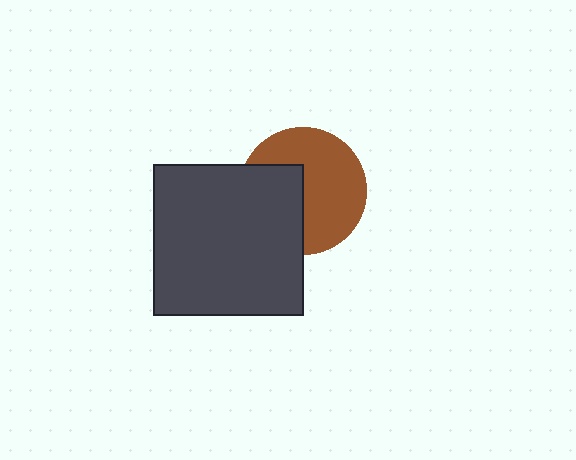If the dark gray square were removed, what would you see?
You would see the complete brown circle.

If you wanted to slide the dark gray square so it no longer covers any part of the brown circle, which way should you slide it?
Slide it left — that is the most direct way to separate the two shapes.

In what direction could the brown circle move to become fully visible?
The brown circle could move right. That would shift it out from behind the dark gray square entirely.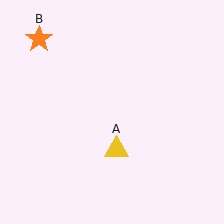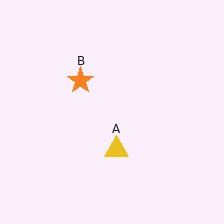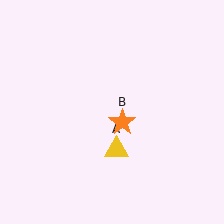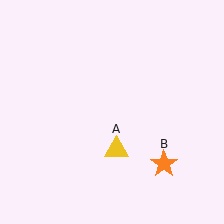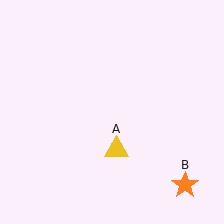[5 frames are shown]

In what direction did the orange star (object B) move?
The orange star (object B) moved down and to the right.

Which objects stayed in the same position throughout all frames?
Yellow triangle (object A) remained stationary.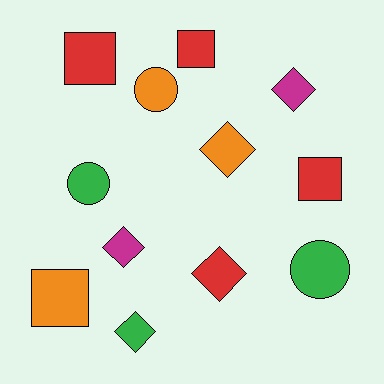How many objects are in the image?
There are 12 objects.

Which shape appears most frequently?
Diamond, with 5 objects.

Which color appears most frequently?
Red, with 4 objects.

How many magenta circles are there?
There are no magenta circles.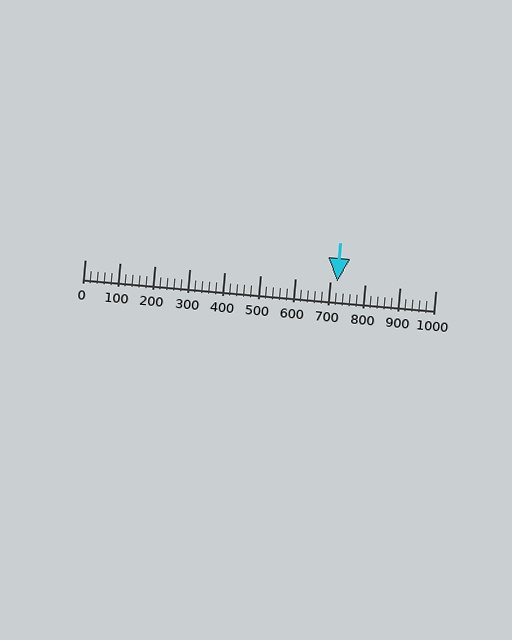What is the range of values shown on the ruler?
The ruler shows values from 0 to 1000.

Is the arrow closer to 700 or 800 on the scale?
The arrow is closer to 700.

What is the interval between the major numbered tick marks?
The major tick marks are spaced 100 units apart.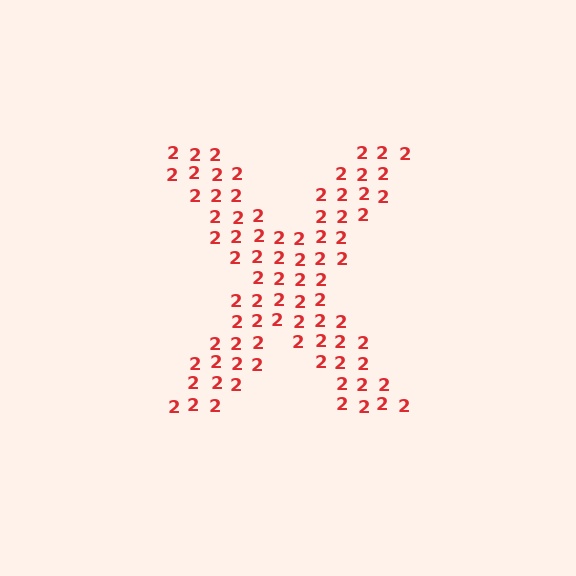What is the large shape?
The large shape is the letter X.